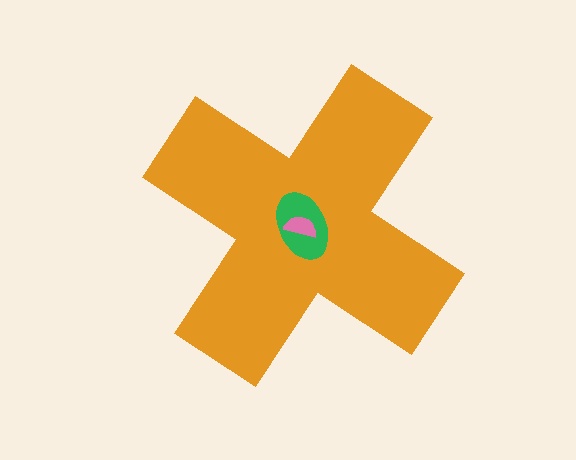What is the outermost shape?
The orange cross.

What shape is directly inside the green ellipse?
The pink semicircle.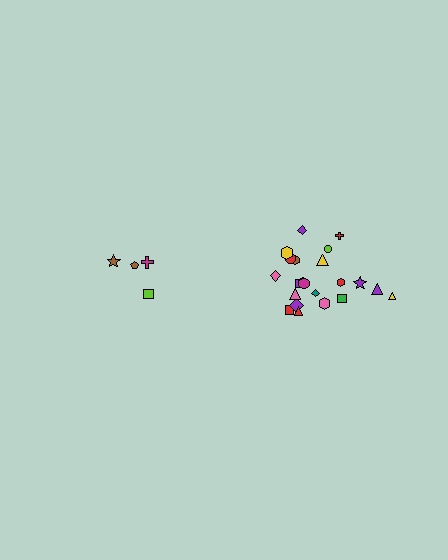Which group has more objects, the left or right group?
The right group.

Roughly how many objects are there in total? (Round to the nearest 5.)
Roughly 25 objects in total.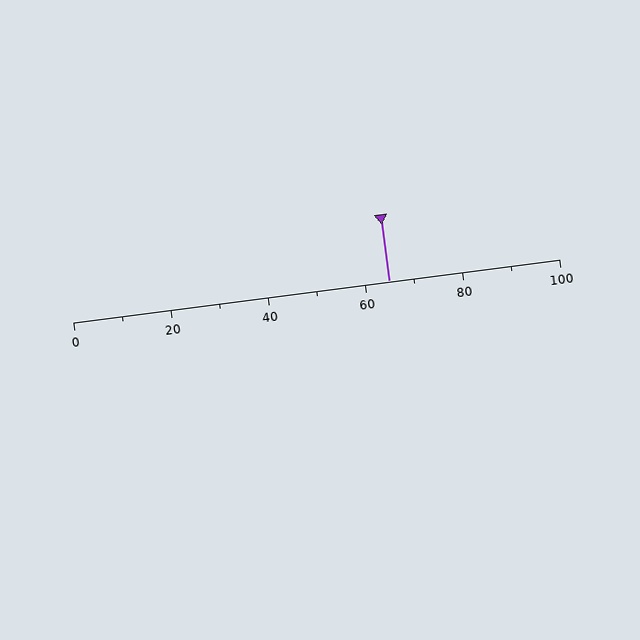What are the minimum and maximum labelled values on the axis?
The axis runs from 0 to 100.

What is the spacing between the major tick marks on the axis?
The major ticks are spaced 20 apart.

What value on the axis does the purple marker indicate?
The marker indicates approximately 65.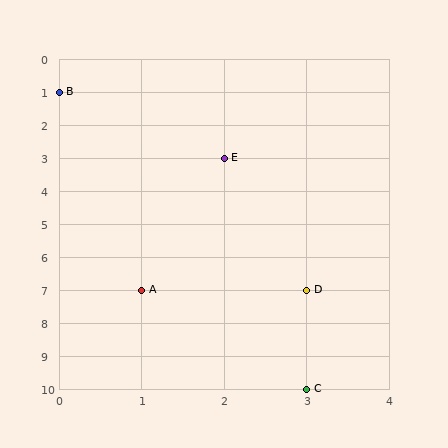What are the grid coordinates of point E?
Point E is at grid coordinates (2, 3).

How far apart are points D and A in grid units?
Points D and A are 2 columns apart.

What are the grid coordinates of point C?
Point C is at grid coordinates (3, 10).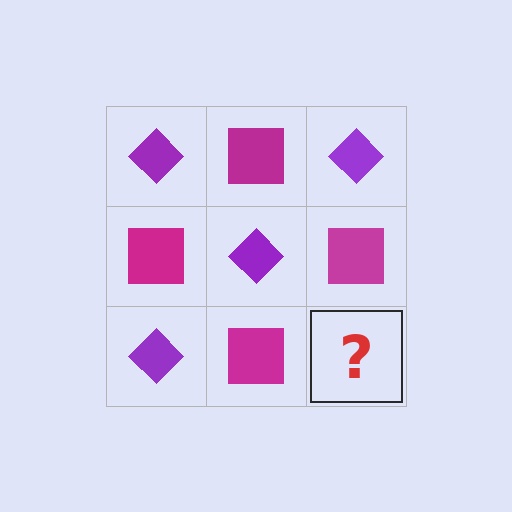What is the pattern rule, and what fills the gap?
The rule is that it alternates purple diamond and magenta square in a checkerboard pattern. The gap should be filled with a purple diamond.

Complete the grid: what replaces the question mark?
The question mark should be replaced with a purple diamond.